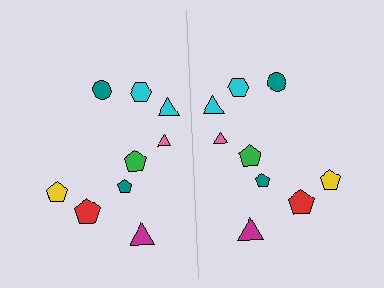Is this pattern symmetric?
Yes, this pattern has bilateral (reflection) symmetry.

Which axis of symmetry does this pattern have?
The pattern has a vertical axis of symmetry running through the center of the image.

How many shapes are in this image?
There are 18 shapes in this image.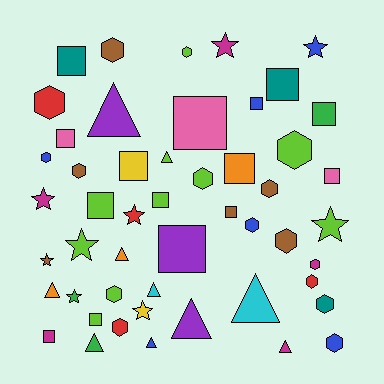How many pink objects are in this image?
There are 3 pink objects.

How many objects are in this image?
There are 50 objects.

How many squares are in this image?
There are 15 squares.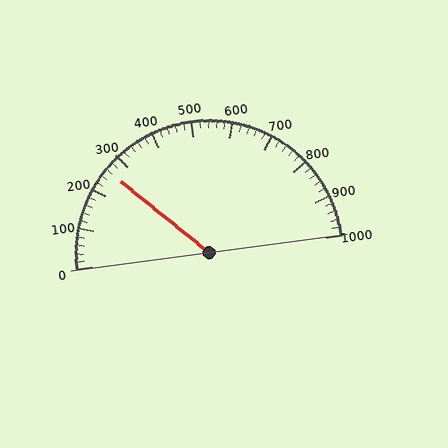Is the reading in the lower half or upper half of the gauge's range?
The reading is in the lower half of the range (0 to 1000).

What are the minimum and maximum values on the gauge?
The gauge ranges from 0 to 1000.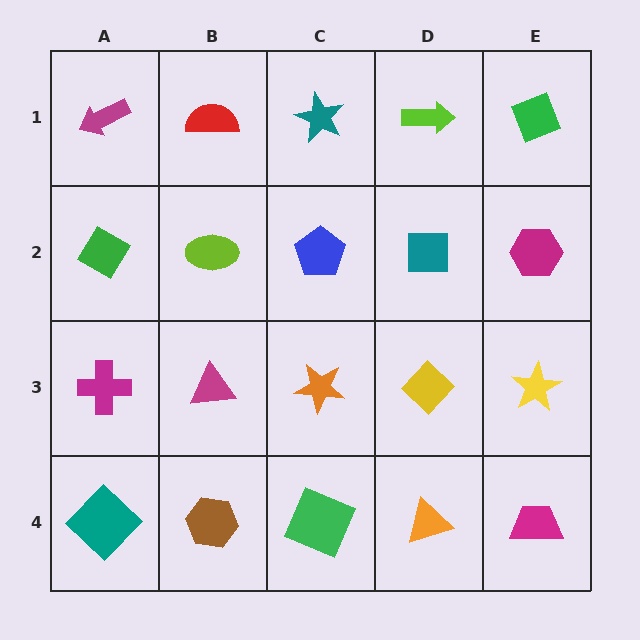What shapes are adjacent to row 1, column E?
A magenta hexagon (row 2, column E), a lime arrow (row 1, column D).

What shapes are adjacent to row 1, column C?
A blue pentagon (row 2, column C), a red semicircle (row 1, column B), a lime arrow (row 1, column D).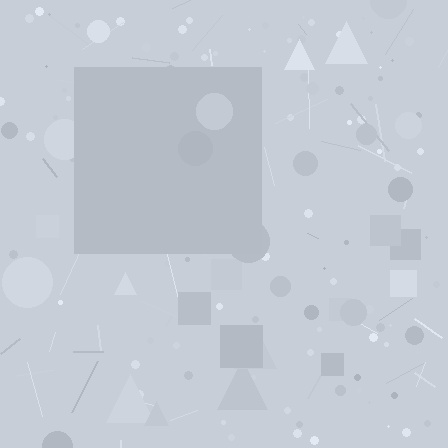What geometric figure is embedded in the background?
A square is embedded in the background.